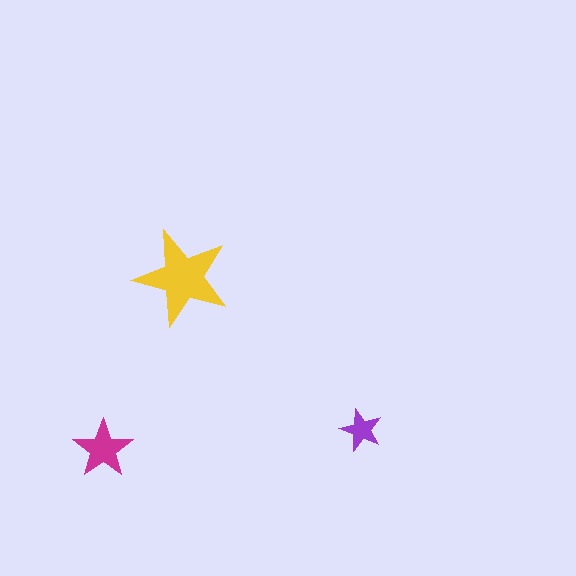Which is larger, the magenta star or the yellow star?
The yellow one.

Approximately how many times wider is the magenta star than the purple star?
About 1.5 times wider.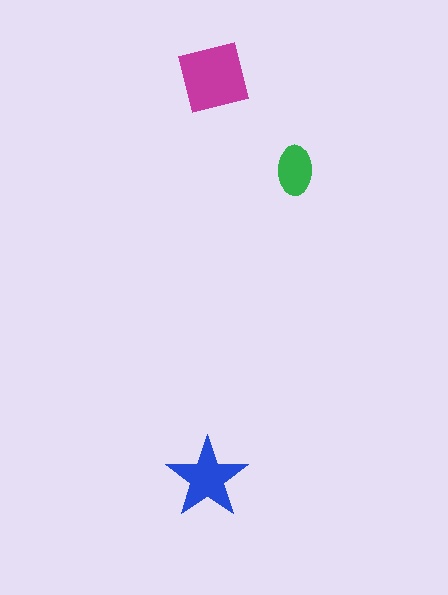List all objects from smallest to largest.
The green ellipse, the blue star, the magenta square.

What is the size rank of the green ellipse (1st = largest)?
3rd.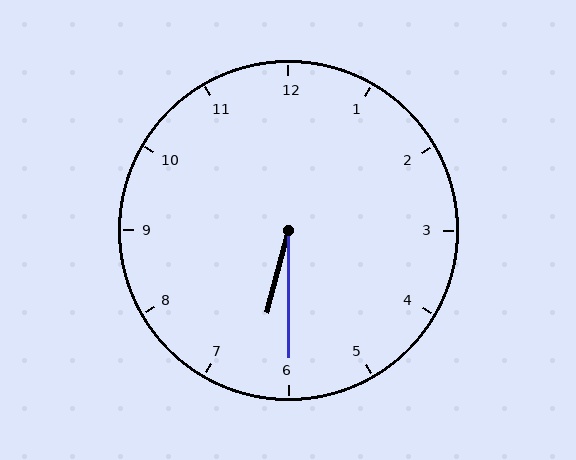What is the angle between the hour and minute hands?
Approximately 15 degrees.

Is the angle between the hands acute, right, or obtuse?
It is acute.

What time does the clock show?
6:30.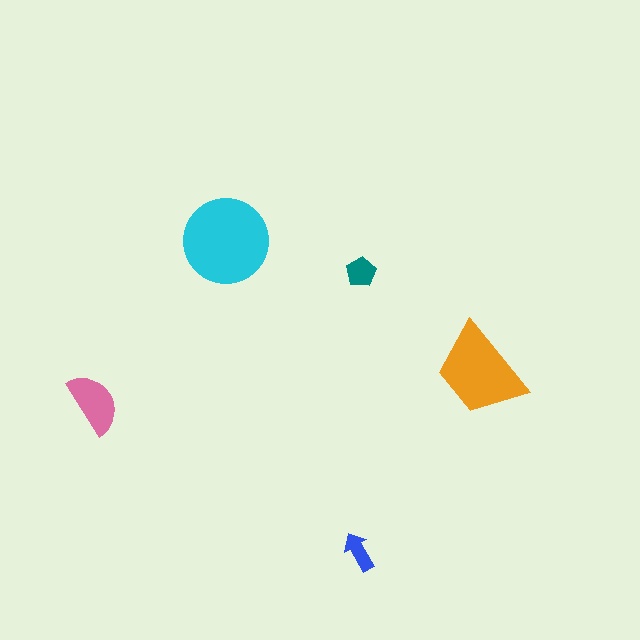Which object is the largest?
The cyan circle.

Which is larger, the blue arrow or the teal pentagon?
The teal pentagon.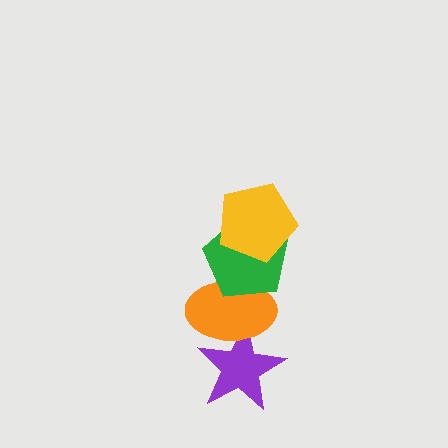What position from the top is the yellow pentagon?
The yellow pentagon is 1st from the top.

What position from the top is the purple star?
The purple star is 4th from the top.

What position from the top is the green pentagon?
The green pentagon is 2nd from the top.